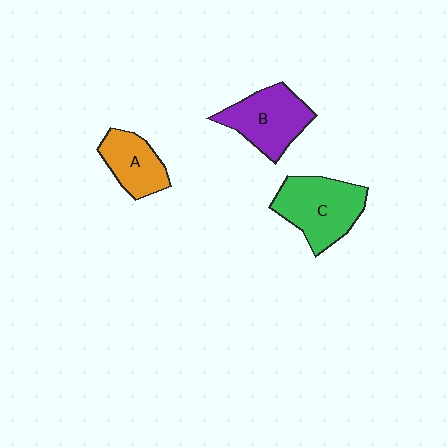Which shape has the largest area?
Shape C (green).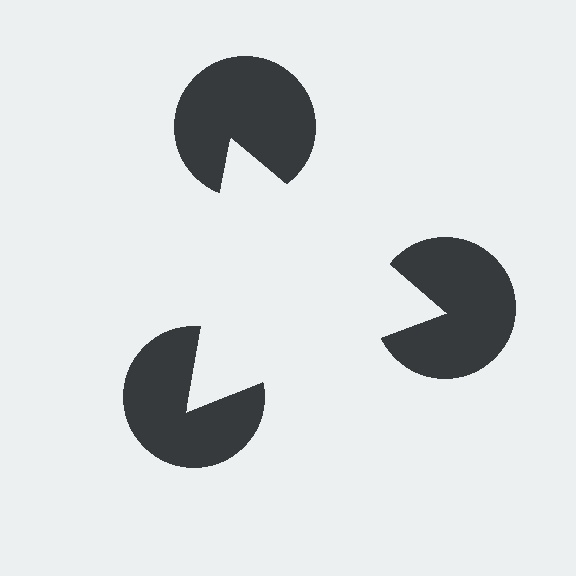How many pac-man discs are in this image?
There are 3 — one at each vertex of the illusory triangle.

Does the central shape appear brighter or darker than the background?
It typically appears slightly brighter than the background, even though no actual brightness change is drawn.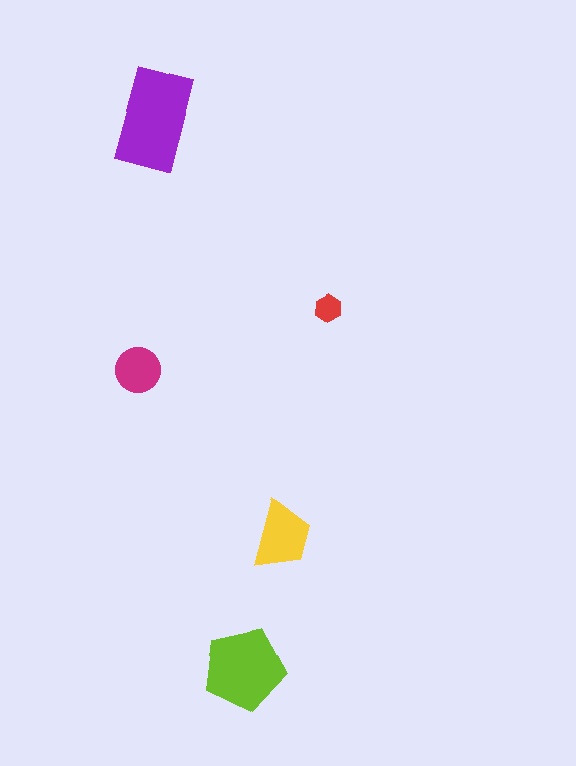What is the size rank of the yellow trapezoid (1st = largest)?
3rd.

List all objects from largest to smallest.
The purple rectangle, the lime pentagon, the yellow trapezoid, the magenta circle, the red hexagon.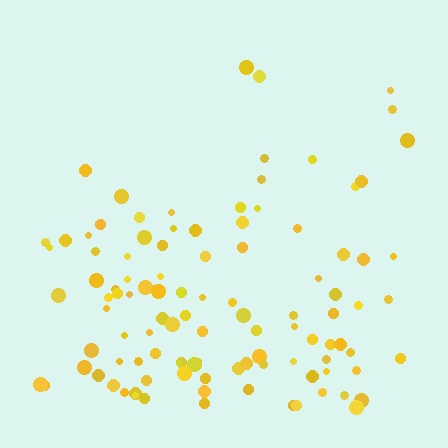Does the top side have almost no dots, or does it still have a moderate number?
Still a moderate number, just noticeably fewer than the bottom.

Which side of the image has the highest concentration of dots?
The bottom.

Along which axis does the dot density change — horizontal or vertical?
Vertical.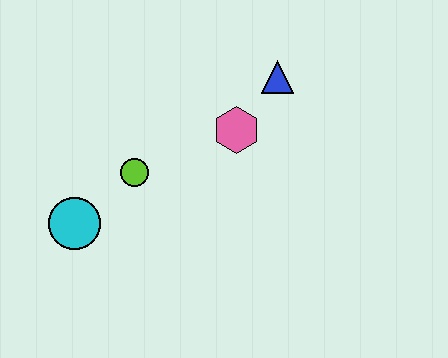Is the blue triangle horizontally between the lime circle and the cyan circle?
No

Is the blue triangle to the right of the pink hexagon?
Yes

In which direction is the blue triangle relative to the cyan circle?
The blue triangle is to the right of the cyan circle.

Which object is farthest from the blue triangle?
The cyan circle is farthest from the blue triangle.